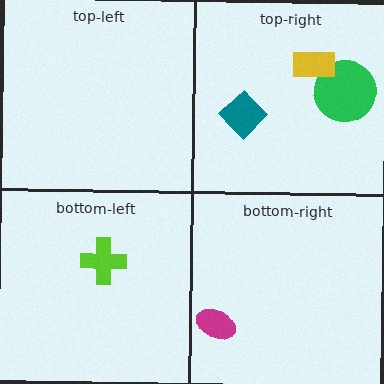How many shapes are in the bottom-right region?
1.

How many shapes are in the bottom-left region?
1.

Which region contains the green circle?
The top-right region.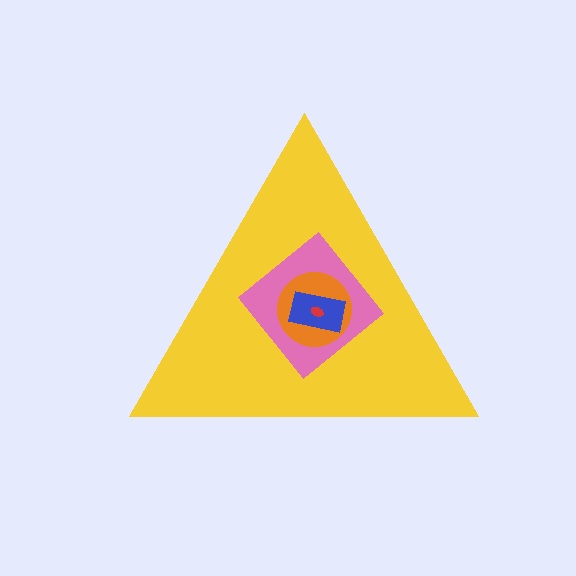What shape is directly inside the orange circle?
The blue rectangle.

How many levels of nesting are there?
5.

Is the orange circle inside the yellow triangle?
Yes.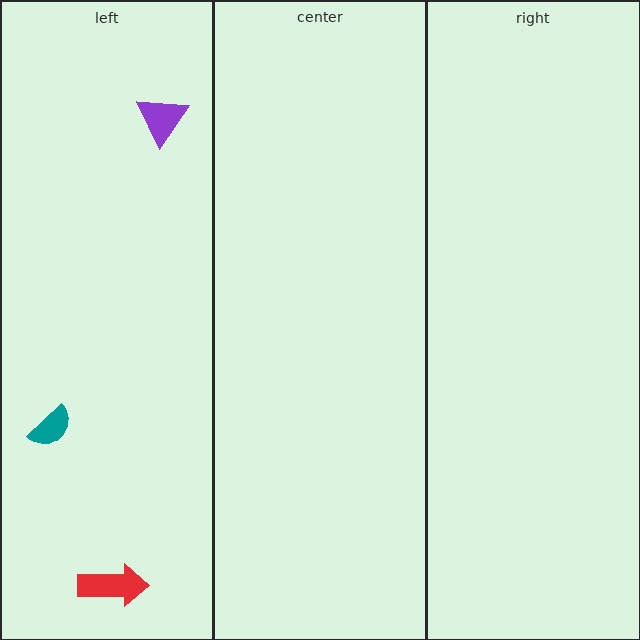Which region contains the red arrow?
The left region.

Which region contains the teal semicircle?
The left region.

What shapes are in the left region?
The red arrow, the purple triangle, the teal semicircle.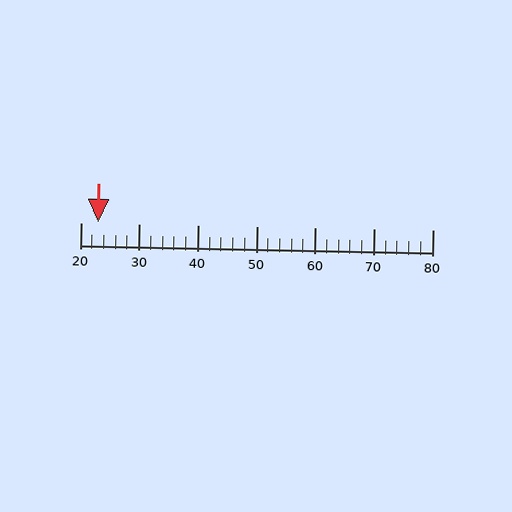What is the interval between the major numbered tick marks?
The major tick marks are spaced 10 units apart.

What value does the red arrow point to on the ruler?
The red arrow points to approximately 23.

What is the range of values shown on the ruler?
The ruler shows values from 20 to 80.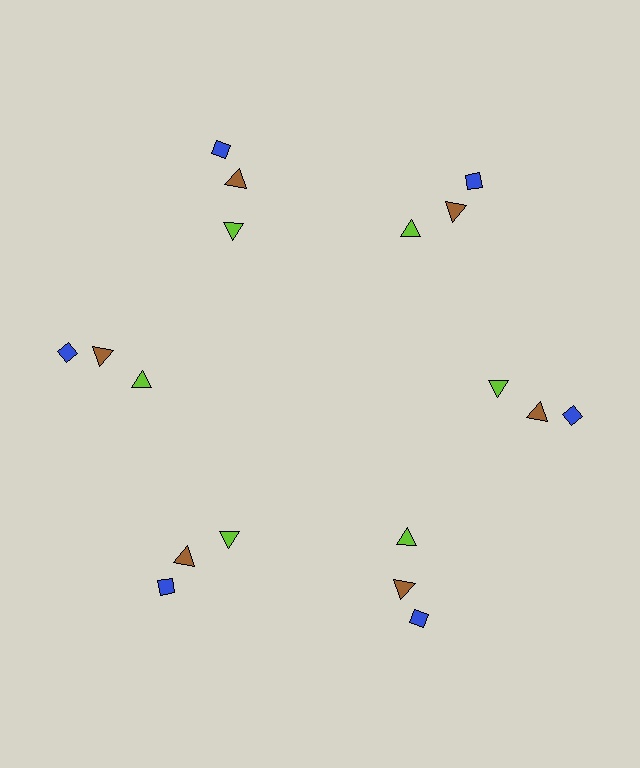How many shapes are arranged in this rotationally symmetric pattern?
There are 18 shapes, arranged in 6 groups of 3.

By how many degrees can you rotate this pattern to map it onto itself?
The pattern maps onto itself every 60 degrees of rotation.